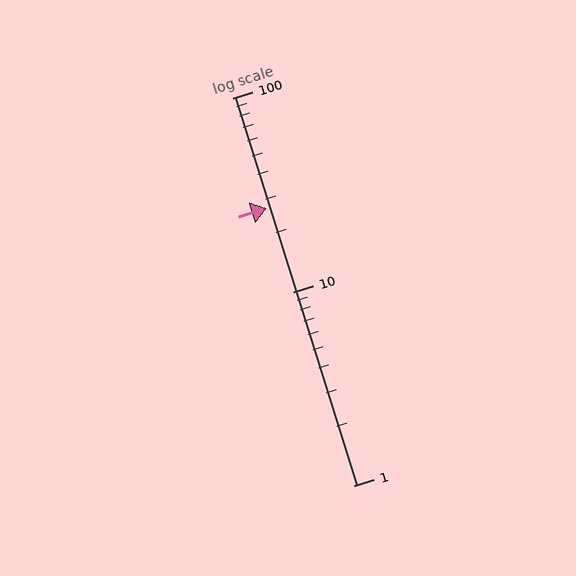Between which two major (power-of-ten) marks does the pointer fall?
The pointer is between 10 and 100.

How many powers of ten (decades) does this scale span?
The scale spans 2 decades, from 1 to 100.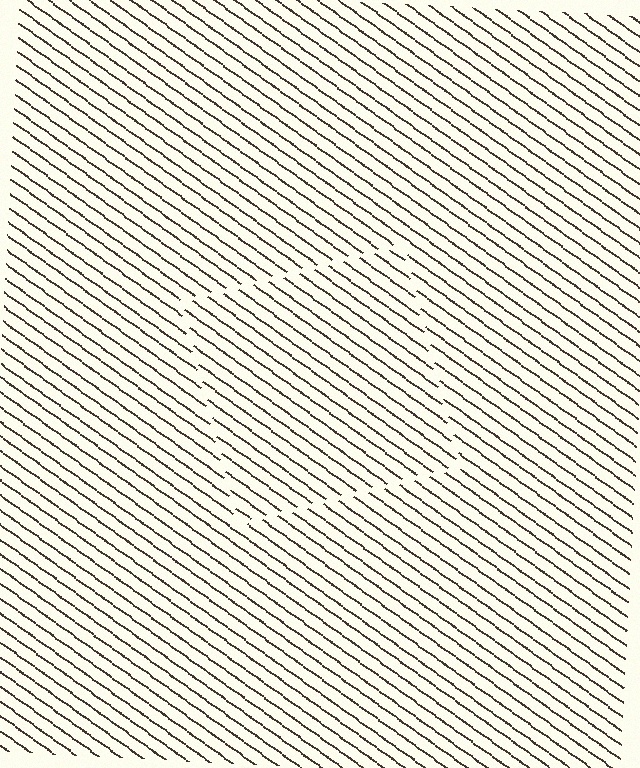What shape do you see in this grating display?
An illusory square. The interior of the shape contains the same grating, shifted by half a period — the contour is defined by the phase discontinuity where line-ends from the inner and outer gratings abut.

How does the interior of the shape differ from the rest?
The interior of the shape contains the same grating, shifted by half a period — the contour is defined by the phase discontinuity where line-ends from the inner and outer gratings abut.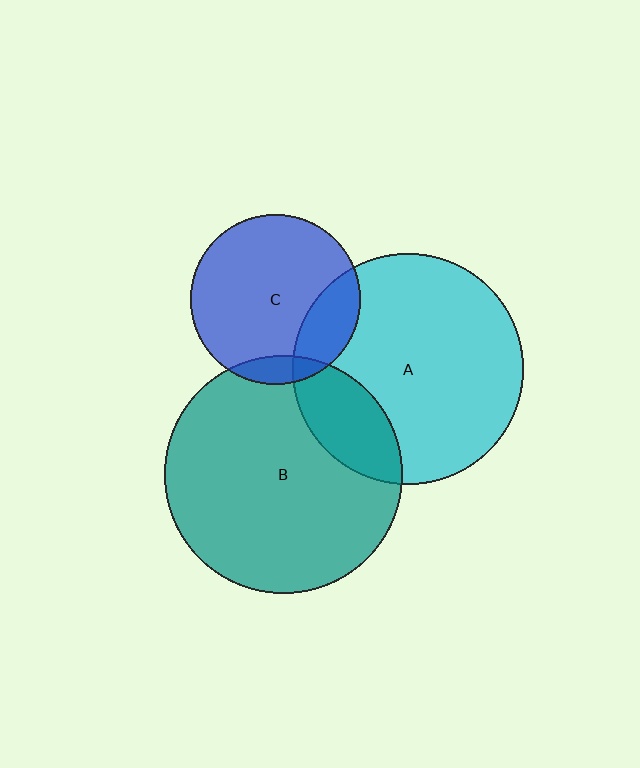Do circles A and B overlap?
Yes.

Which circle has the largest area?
Circle B (teal).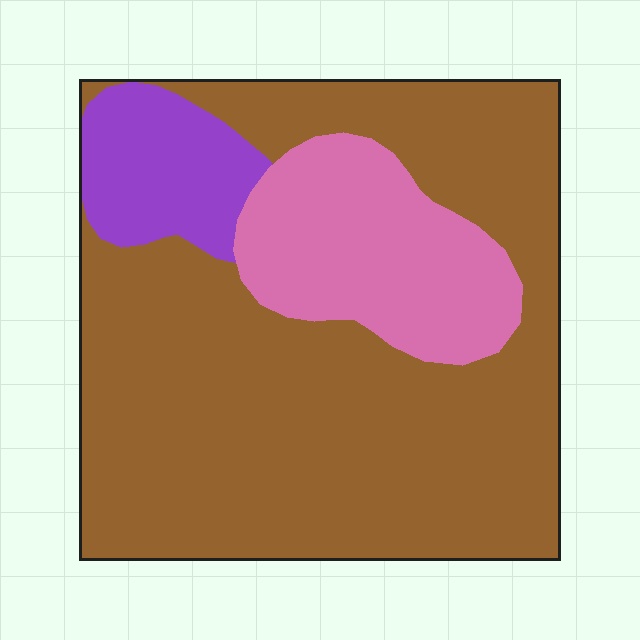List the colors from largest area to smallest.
From largest to smallest: brown, pink, purple.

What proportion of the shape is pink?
Pink takes up about one fifth (1/5) of the shape.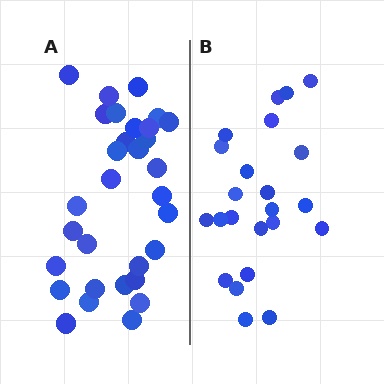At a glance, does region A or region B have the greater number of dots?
Region A (the left region) has more dots.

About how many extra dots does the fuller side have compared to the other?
Region A has roughly 8 or so more dots than region B.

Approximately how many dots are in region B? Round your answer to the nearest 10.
About 20 dots. (The exact count is 23, which rounds to 20.)